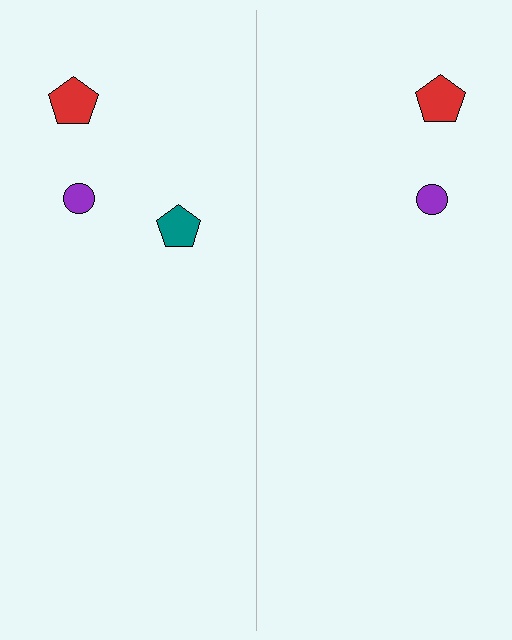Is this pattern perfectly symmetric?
No, the pattern is not perfectly symmetric. A teal pentagon is missing from the right side.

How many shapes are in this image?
There are 5 shapes in this image.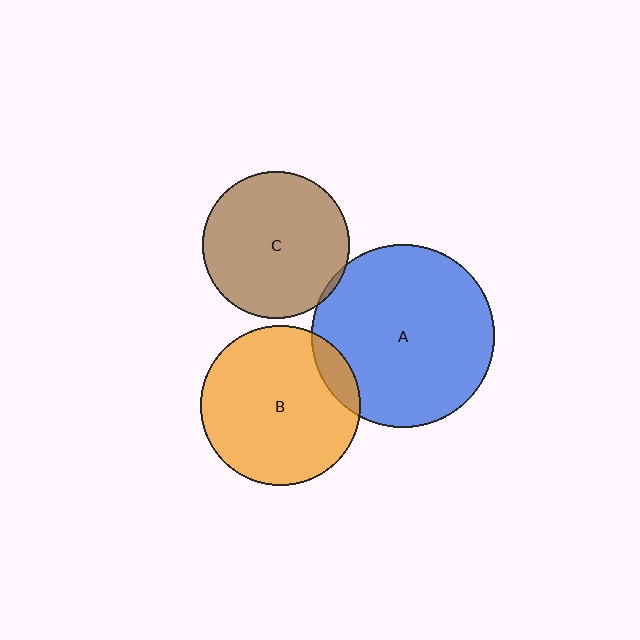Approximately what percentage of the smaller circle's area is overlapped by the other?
Approximately 10%.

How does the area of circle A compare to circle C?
Approximately 1.6 times.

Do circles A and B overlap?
Yes.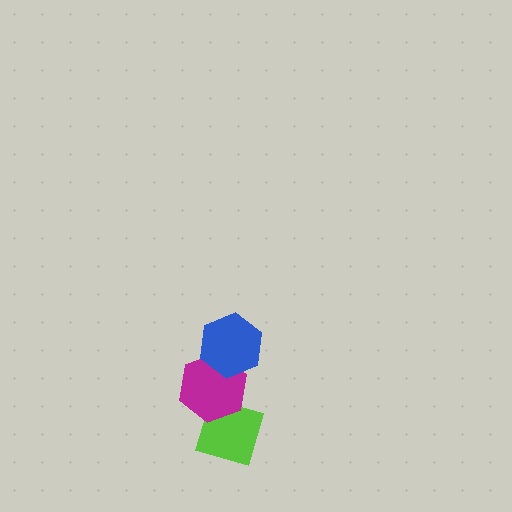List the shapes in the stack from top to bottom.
From top to bottom: the blue hexagon, the magenta hexagon, the lime diamond.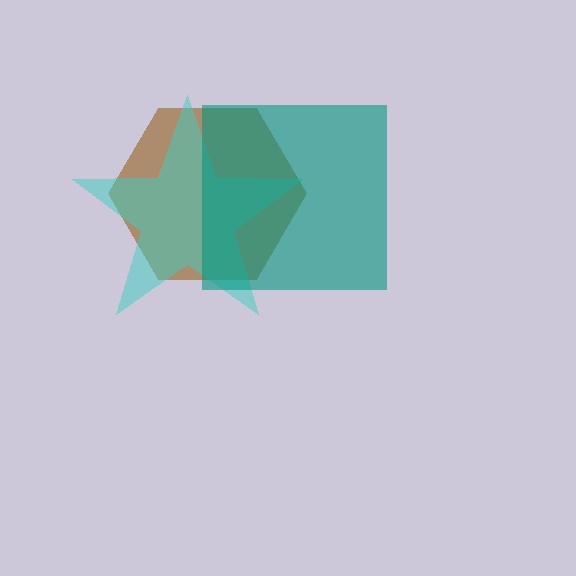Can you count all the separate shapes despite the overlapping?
Yes, there are 3 separate shapes.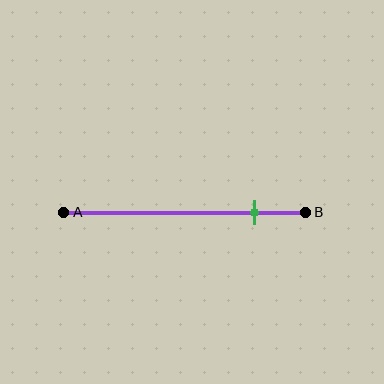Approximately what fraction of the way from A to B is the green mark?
The green mark is approximately 80% of the way from A to B.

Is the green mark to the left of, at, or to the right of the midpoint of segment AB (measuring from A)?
The green mark is to the right of the midpoint of segment AB.